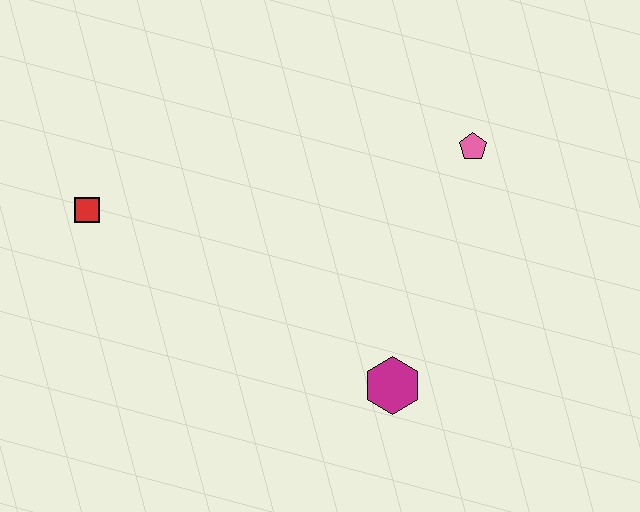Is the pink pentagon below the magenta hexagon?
No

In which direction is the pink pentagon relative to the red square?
The pink pentagon is to the right of the red square.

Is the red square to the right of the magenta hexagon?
No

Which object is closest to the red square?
The magenta hexagon is closest to the red square.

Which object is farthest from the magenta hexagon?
The red square is farthest from the magenta hexagon.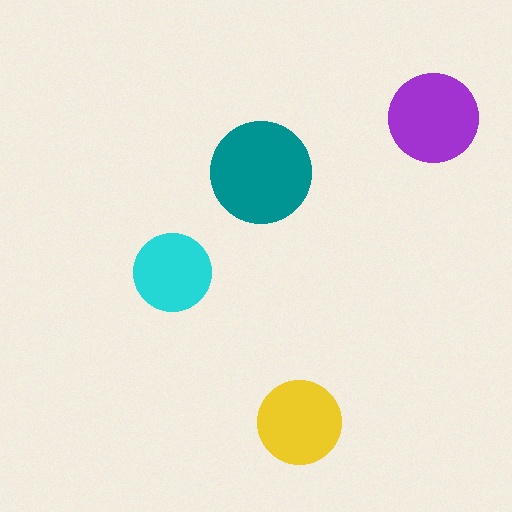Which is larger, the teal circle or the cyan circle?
The teal one.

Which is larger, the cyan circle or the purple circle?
The purple one.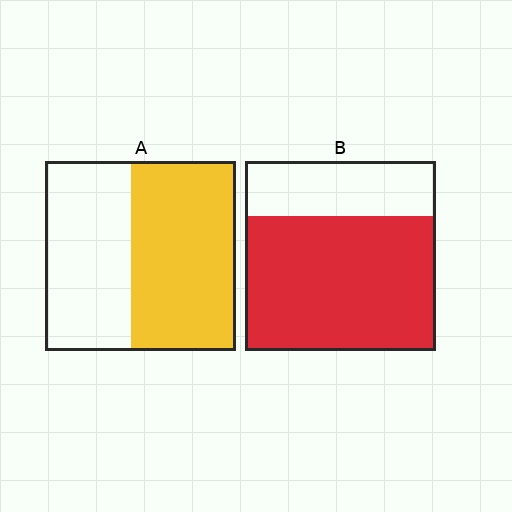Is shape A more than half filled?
Yes.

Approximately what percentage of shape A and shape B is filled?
A is approximately 55% and B is approximately 70%.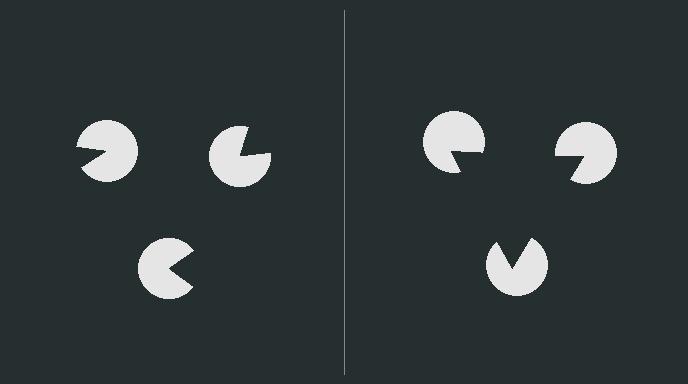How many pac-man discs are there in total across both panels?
6 — 3 on each side.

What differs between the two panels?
The pac-man discs are positioned identically on both sides; only the wedge orientations differ. On the right they align to a triangle; on the left they are misaligned.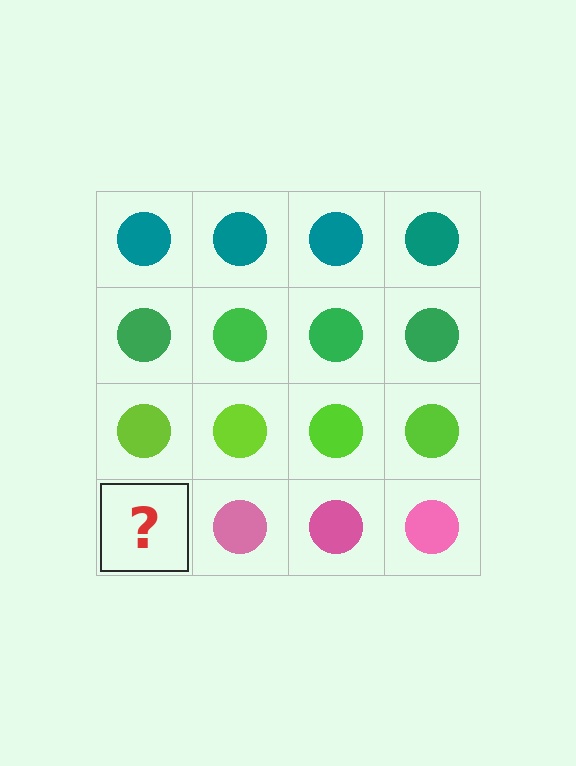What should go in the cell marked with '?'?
The missing cell should contain a pink circle.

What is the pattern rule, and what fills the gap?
The rule is that each row has a consistent color. The gap should be filled with a pink circle.